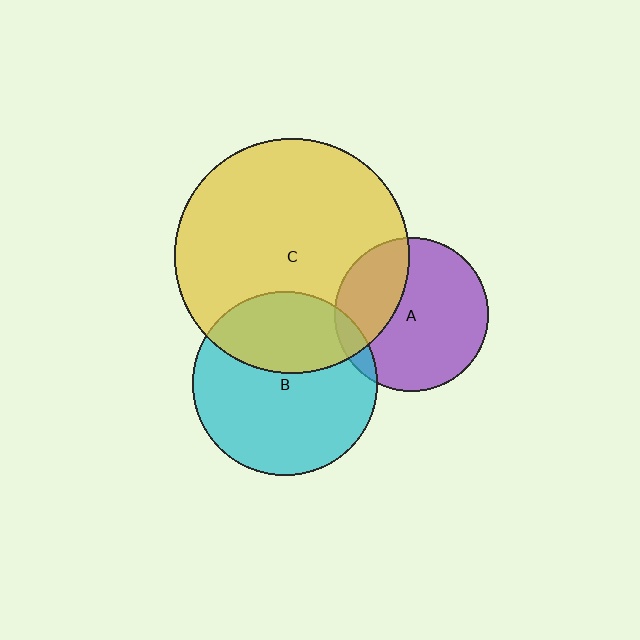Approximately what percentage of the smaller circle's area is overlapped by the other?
Approximately 10%.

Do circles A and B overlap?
Yes.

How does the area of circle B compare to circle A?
Approximately 1.4 times.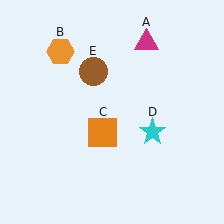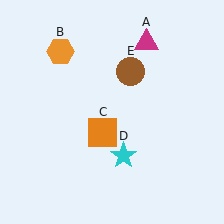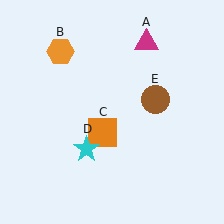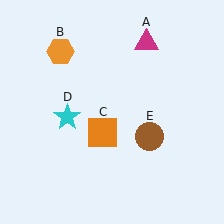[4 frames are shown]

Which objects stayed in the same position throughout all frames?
Magenta triangle (object A) and orange hexagon (object B) and orange square (object C) remained stationary.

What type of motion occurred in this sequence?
The cyan star (object D), brown circle (object E) rotated clockwise around the center of the scene.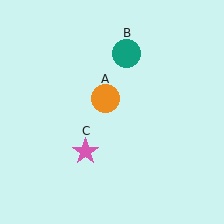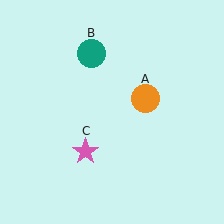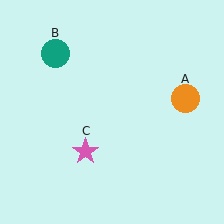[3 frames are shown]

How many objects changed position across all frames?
2 objects changed position: orange circle (object A), teal circle (object B).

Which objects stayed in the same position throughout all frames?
Pink star (object C) remained stationary.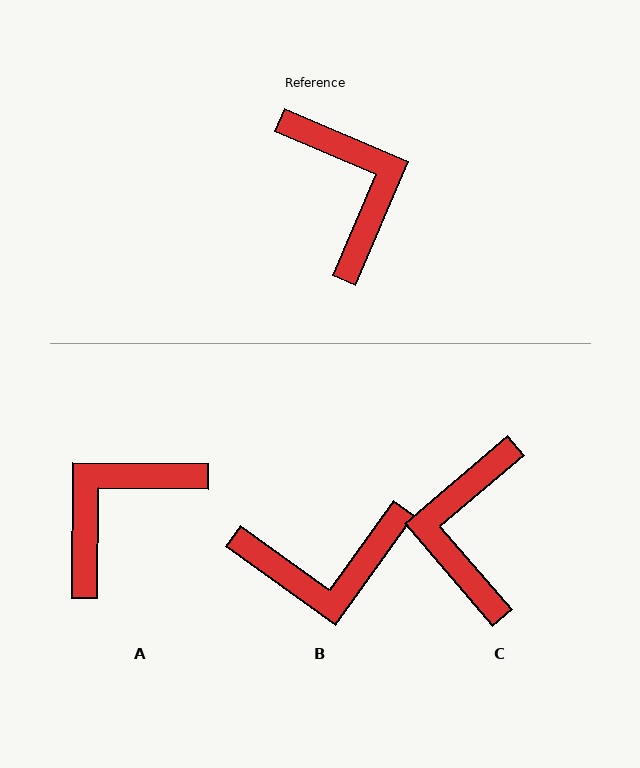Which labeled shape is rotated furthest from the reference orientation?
C, about 154 degrees away.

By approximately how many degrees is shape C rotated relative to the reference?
Approximately 154 degrees counter-clockwise.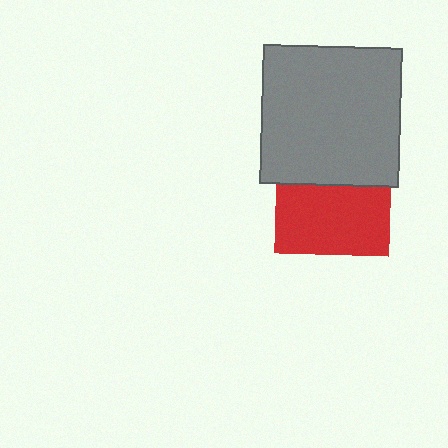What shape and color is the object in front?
The object in front is a gray square.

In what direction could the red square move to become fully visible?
The red square could move down. That would shift it out from behind the gray square entirely.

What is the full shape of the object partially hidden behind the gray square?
The partially hidden object is a red square.